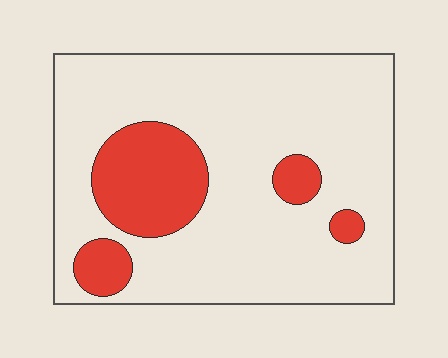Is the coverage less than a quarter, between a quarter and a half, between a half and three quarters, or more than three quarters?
Less than a quarter.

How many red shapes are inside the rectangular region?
4.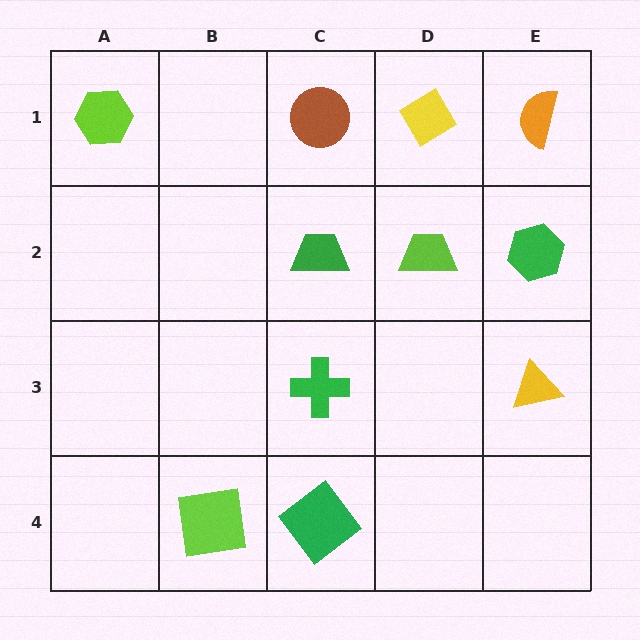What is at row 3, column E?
A yellow triangle.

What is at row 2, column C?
A green trapezoid.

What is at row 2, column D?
A lime trapezoid.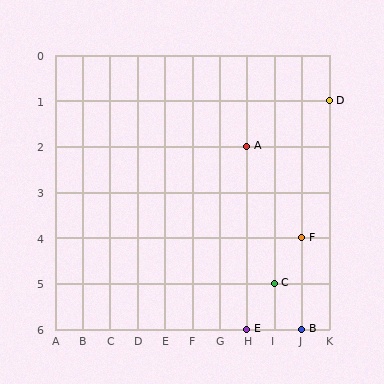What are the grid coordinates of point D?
Point D is at grid coordinates (K, 1).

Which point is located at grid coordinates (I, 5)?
Point C is at (I, 5).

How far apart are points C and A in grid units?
Points C and A are 1 column and 3 rows apart (about 3.2 grid units diagonally).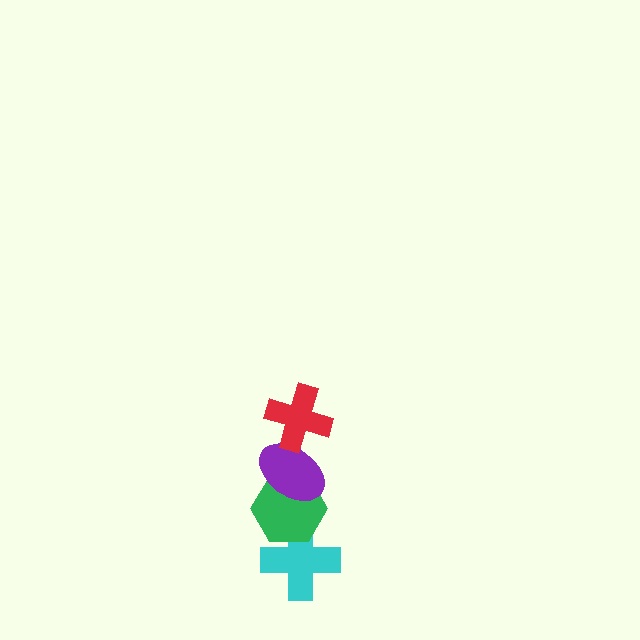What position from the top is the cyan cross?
The cyan cross is 4th from the top.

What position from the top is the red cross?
The red cross is 1st from the top.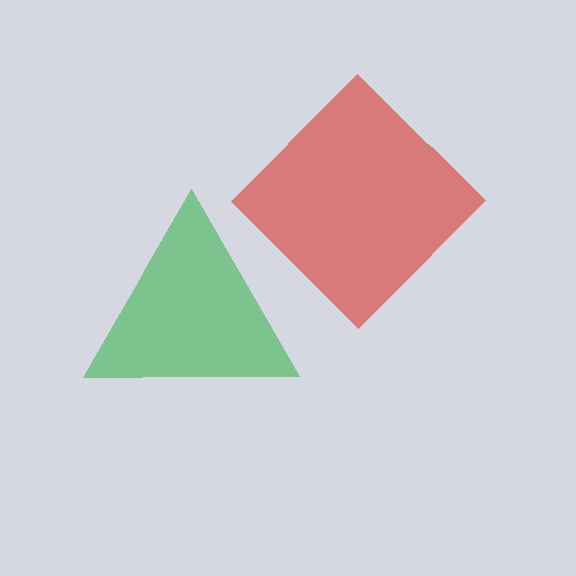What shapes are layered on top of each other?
The layered shapes are: a green triangle, a red diamond.